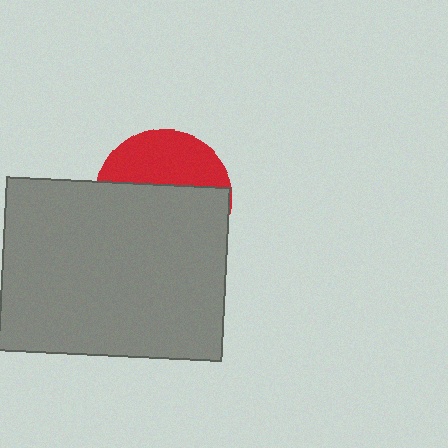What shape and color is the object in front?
The object in front is a gray rectangle.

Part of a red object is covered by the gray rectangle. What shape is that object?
It is a circle.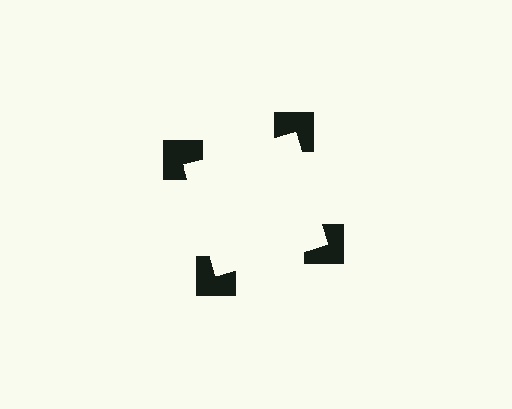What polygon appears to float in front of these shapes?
An illusory square — its edges are inferred from the aligned wedge cuts in the notched squares, not physically drawn.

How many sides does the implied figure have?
4 sides.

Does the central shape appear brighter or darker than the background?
It typically appears slightly brighter than the background, even though no actual brightness change is drawn.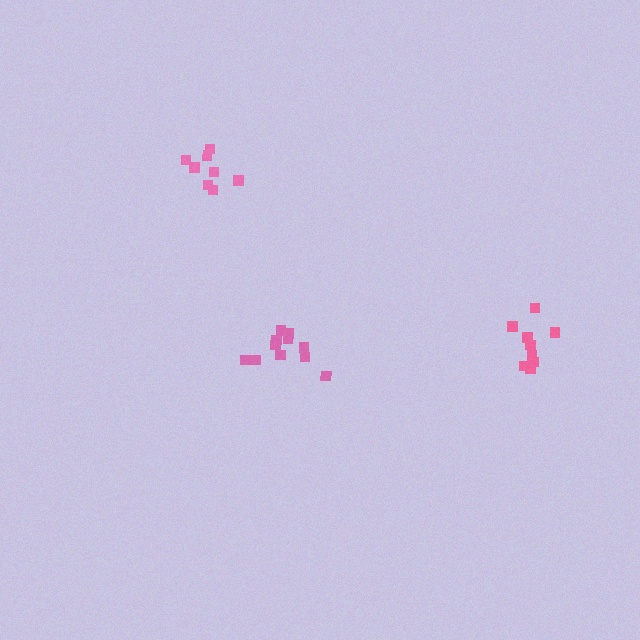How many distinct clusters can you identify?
There are 3 distinct clusters.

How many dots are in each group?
Group 1: 8 dots, Group 2: 9 dots, Group 3: 11 dots (28 total).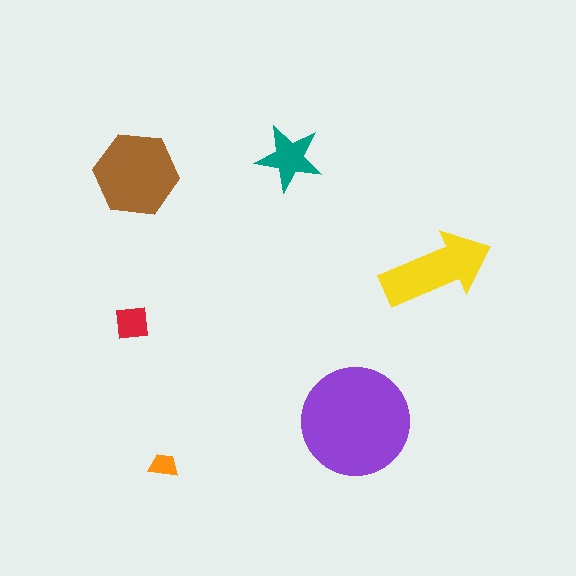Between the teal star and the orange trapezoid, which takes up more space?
The teal star.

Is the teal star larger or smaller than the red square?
Larger.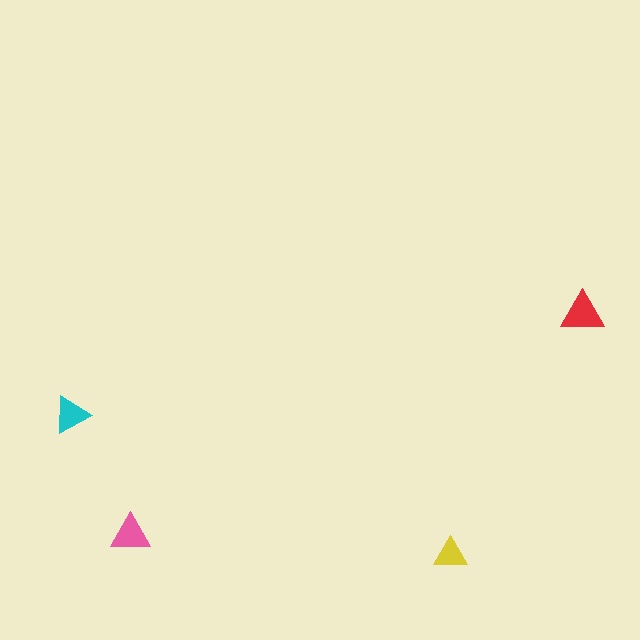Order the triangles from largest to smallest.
the red one, the pink one, the cyan one, the yellow one.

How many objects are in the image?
There are 4 objects in the image.